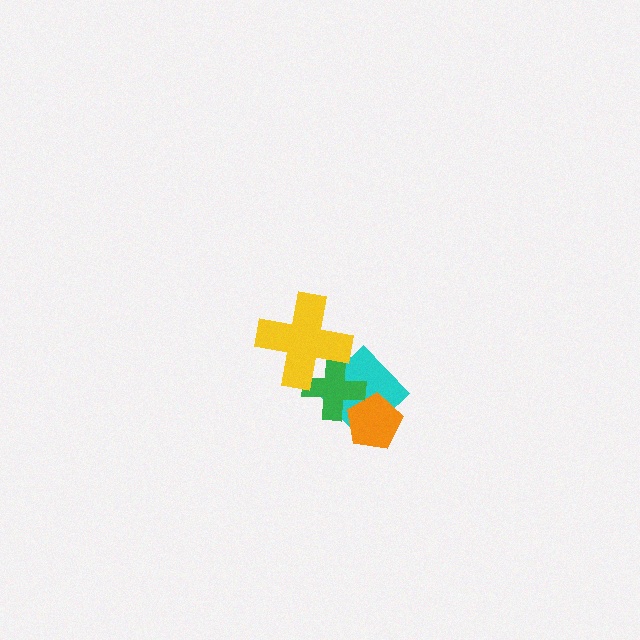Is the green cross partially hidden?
Yes, it is partially covered by another shape.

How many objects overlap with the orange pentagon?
2 objects overlap with the orange pentagon.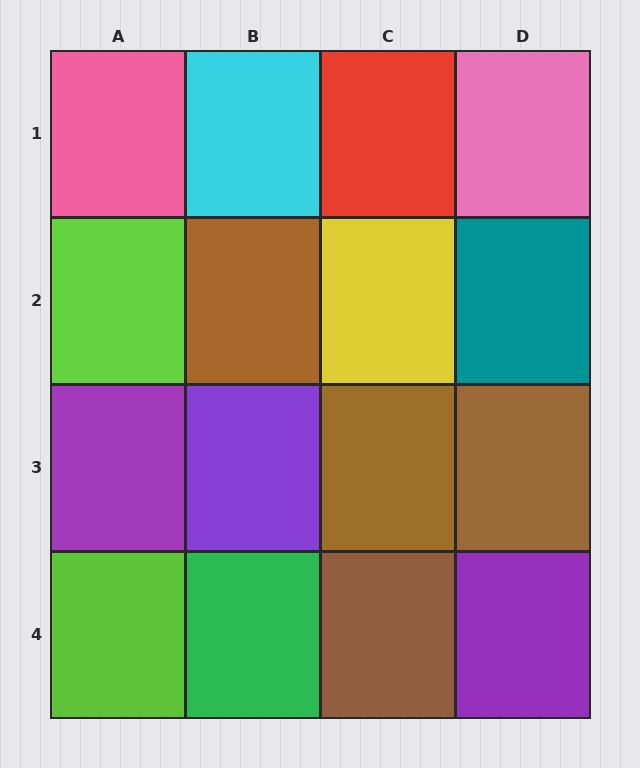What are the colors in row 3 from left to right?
Purple, purple, brown, brown.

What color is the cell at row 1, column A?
Pink.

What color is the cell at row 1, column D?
Pink.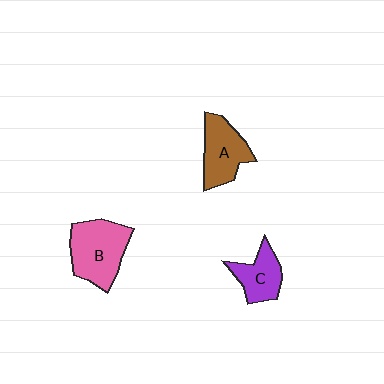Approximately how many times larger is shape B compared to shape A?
Approximately 1.3 times.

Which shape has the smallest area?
Shape C (purple).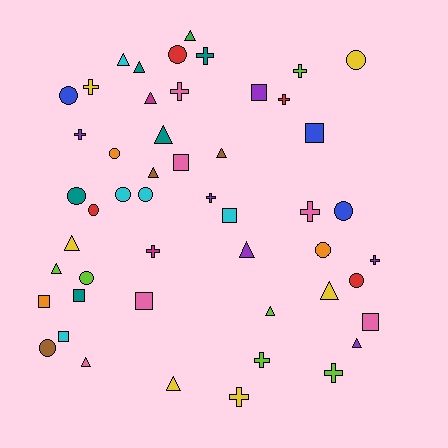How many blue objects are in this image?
There are 3 blue objects.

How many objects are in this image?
There are 50 objects.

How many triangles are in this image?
There are 15 triangles.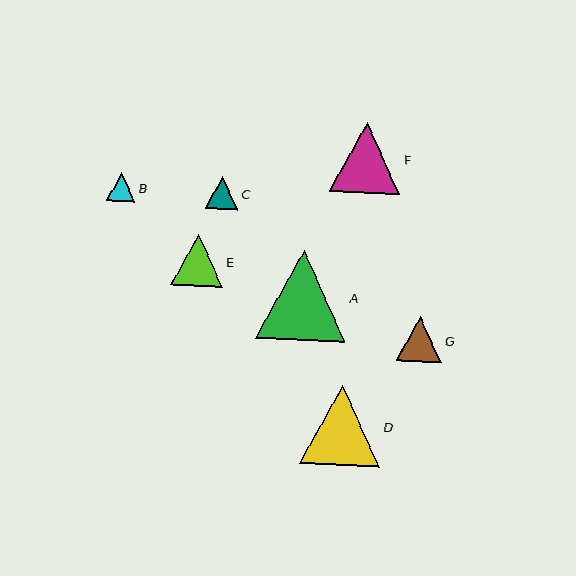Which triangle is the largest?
Triangle A is the largest with a size of approximately 90 pixels.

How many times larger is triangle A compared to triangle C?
Triangle A is approximately 2.8 times the size of triangle C.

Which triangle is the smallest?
Triangle B is the smallest with a size of approximately 29 pixels.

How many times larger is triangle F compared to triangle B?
Triangle F is approximately 2.5 times the size of triangle B.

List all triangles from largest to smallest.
From largest to smallest: A, D, F, E, G, C, B.